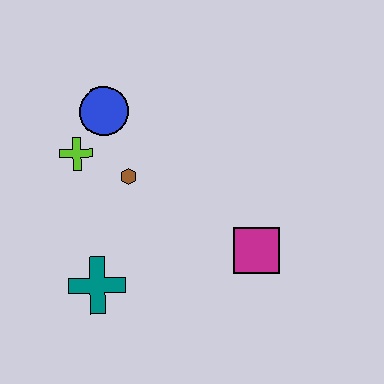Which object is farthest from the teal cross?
The blue circle is farthest from the teal cross.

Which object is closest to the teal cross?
The brown hexagon is closest to the teal cross.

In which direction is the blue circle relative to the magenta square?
The blue circle is to the left of the magenta square.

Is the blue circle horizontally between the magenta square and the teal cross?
Yes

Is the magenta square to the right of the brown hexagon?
Yes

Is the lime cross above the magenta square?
Yes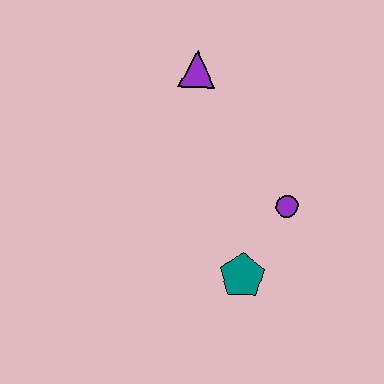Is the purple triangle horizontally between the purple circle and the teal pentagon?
No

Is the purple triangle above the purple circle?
Yes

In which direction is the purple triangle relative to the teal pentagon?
The purple triangle is above the teal pentagon.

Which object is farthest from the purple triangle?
The teal pentagon is farthest from the purple triangle.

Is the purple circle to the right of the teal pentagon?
Yes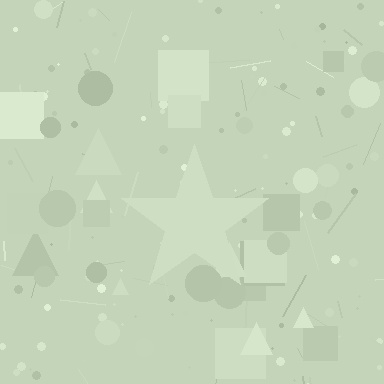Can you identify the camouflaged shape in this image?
The camouflaged shape is a star.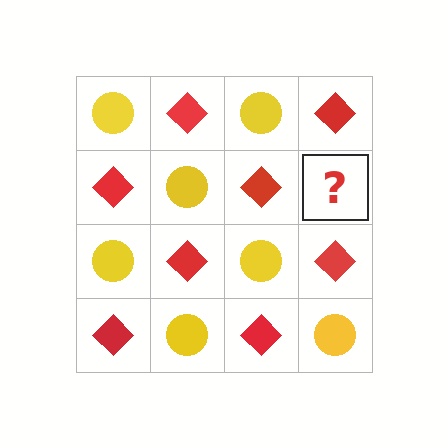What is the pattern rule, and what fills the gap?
The rule is that it alternates yellow circle and red diamond in a checkerboard pattern. The gap should be filled with a yellow circle.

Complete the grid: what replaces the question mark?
The question mark should be replaced with a yellow circle.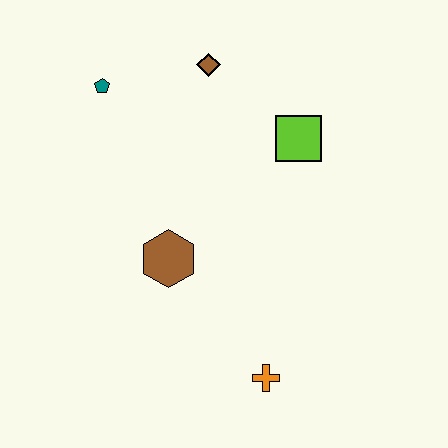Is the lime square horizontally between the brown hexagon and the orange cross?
No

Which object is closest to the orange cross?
The brown hexagon is closest to the orange cross.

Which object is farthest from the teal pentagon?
The orange cross is farthest from the teal pentagon.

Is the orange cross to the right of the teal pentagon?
Yes